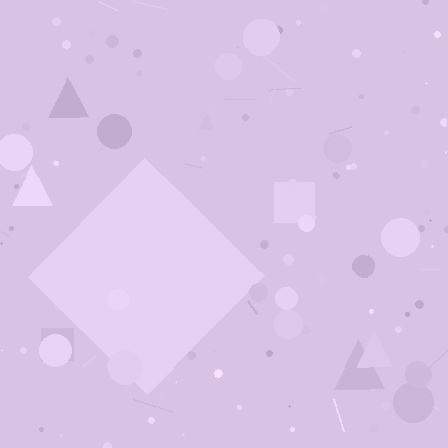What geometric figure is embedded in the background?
A diamond is embedded in the background.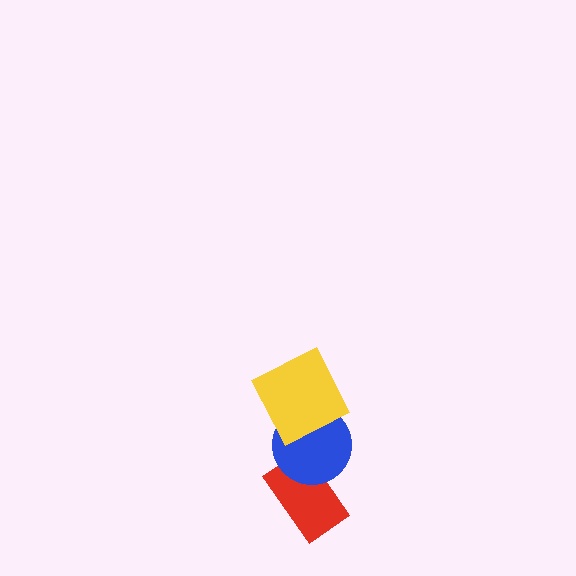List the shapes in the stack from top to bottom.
From top to bottom: the yellow square, the blue circle, the red rectangle.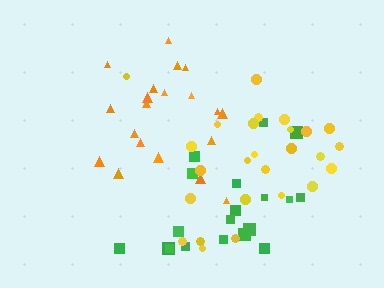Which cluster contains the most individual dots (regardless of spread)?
Yellow (26).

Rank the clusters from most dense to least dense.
orange, green, yellow.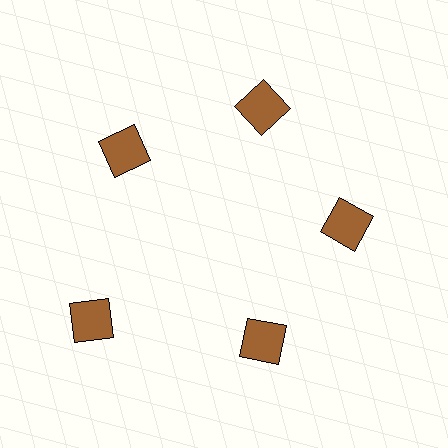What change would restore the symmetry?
The symmetry would be restored by moving it inward, back onto the ring so that all 5 squares sit at equal angles and equal distance from the center.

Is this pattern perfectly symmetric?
No. The 5 brown squares are arranged in a ring, but one element near the 8 o'clock position is pushed outward from the center, breaking the 5-fold rotational symmetry.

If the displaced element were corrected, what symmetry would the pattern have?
It would have 5-fold rotational symmetry — the pattern would map onto itself every 72 degrees.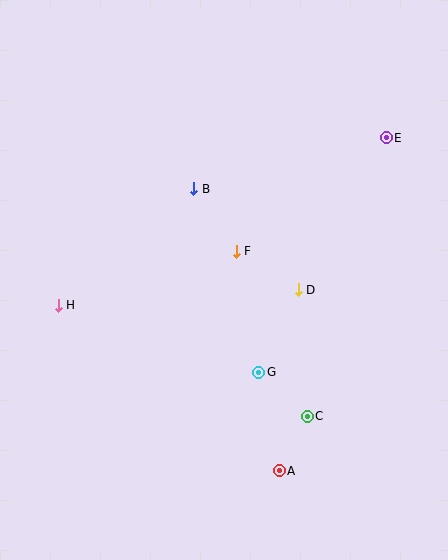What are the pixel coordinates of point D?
Point D is at (298, 290).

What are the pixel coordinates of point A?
Point A is at (279, 471).